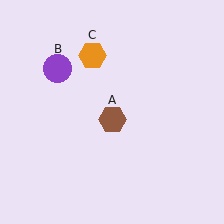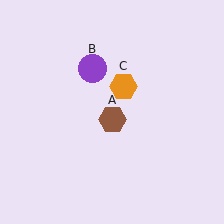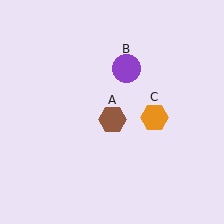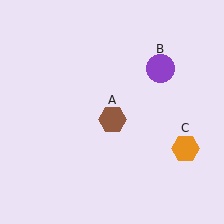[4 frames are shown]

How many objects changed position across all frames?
2 objects changed position: purple circle (object B), orange hexagon (object C).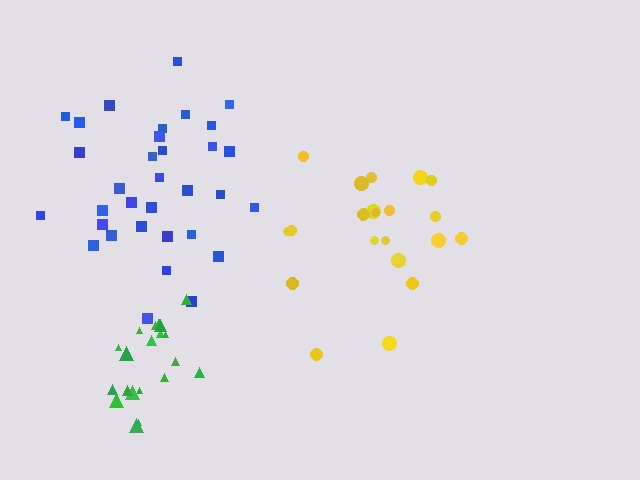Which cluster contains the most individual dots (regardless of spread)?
Blue (33).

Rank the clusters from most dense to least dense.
green, blue, yellow.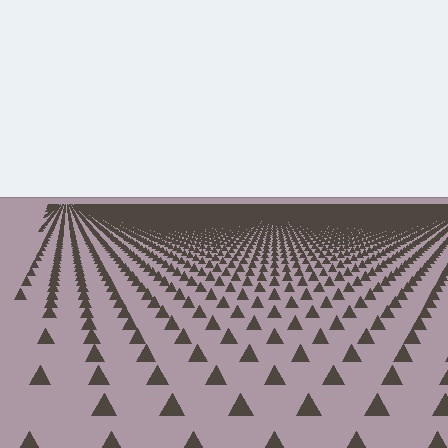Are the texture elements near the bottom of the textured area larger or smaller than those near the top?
Larger. Near the bottom, elements are closer to the viewer and appear at a bigger on-screen size.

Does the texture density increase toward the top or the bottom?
Density increases toward the top.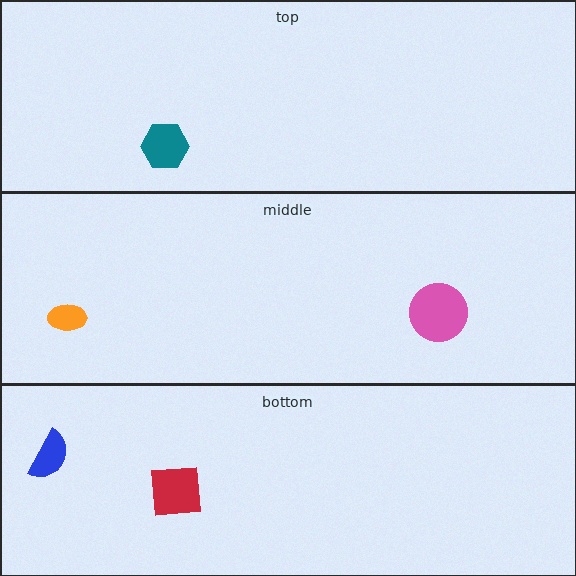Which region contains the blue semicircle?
The bottom region.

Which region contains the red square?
The bottom region.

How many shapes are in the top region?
1.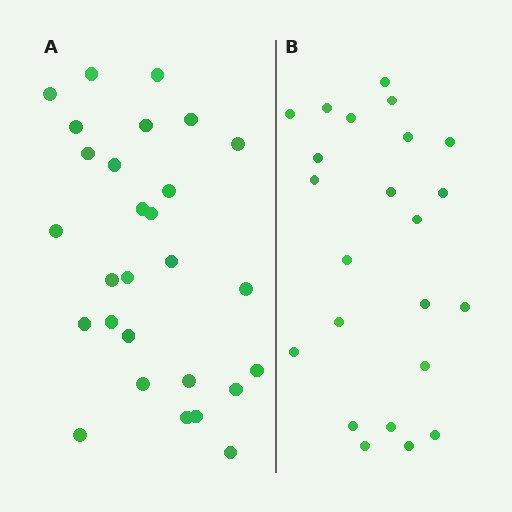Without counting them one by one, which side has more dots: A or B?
Region A (the left region) has more dots.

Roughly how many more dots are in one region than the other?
Region A has about 5 more dots than region B.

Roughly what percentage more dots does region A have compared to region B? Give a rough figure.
About 20% more.